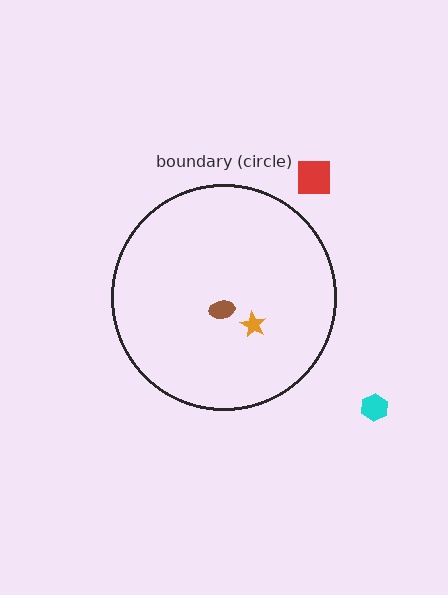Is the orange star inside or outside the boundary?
Inside.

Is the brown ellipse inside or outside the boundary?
Inside.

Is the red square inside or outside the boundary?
Outside.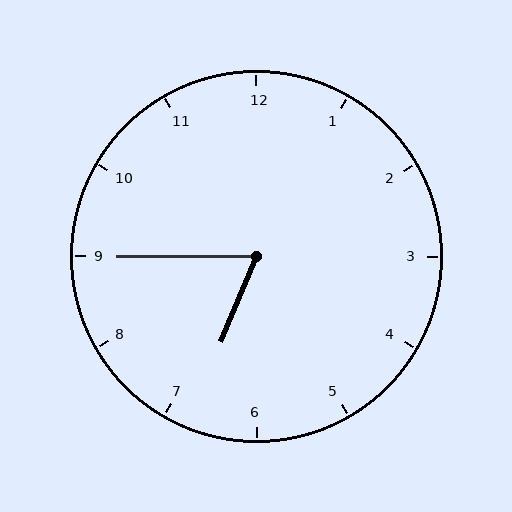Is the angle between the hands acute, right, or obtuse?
It is acute.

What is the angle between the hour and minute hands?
Approximately 68 degrees.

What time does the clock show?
6:45.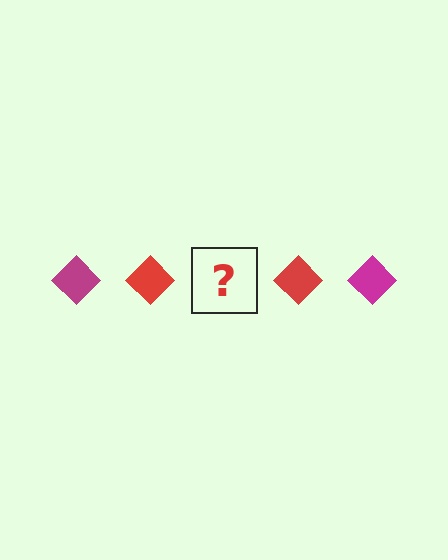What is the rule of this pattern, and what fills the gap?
The rule is that the pattern cycles through magenta, red diamonds. The gap should be filled with a magenta diamond.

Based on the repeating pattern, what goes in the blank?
The blank should be a magenta diamond.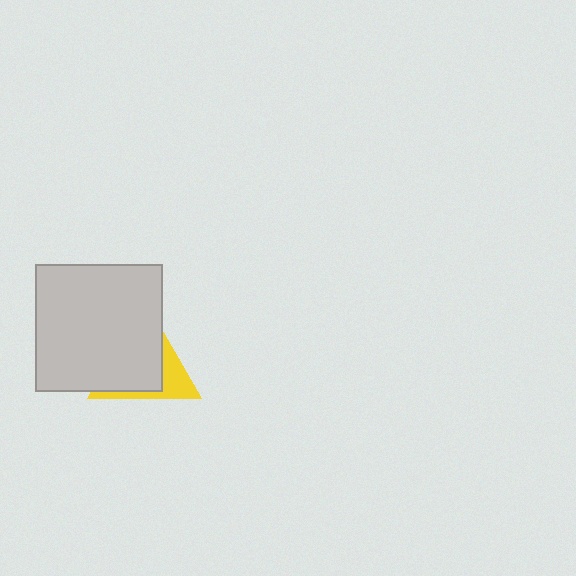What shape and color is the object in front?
The object in front is a light gray square.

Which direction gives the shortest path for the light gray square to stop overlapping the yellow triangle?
Moving left gives the shortest separation.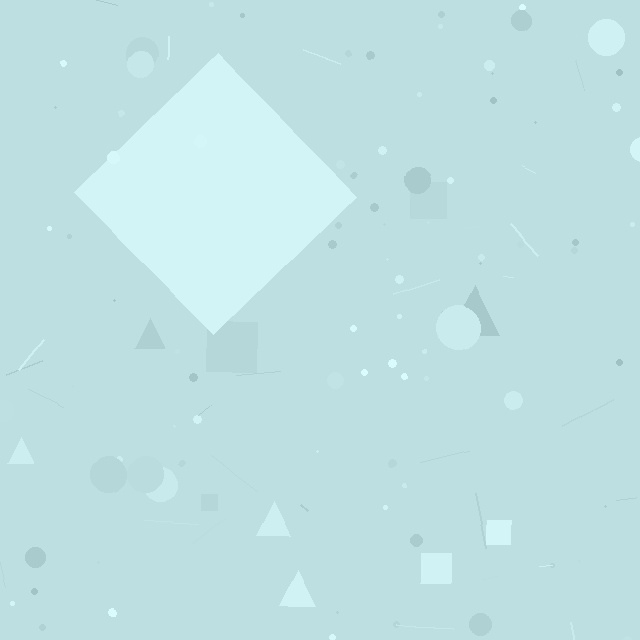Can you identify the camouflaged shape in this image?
The camouflaged shape is a diamond.